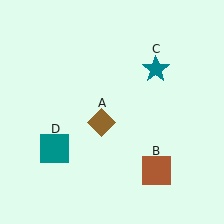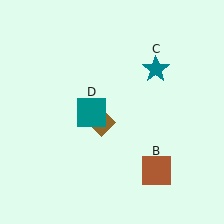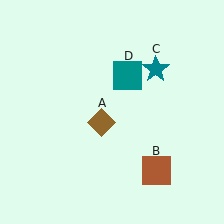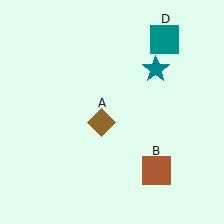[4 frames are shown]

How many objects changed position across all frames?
1 object changed position: teal square (object D).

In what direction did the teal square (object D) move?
The teal square (object D) moved up and to the right.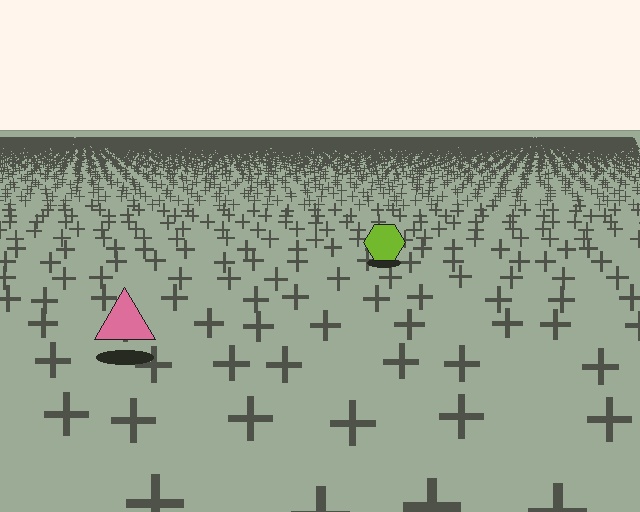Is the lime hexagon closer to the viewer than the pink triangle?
No. The pink triangle is closer — you can tell from the texture gradient: the ground texture is coarser near it.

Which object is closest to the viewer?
The pink triangle is closest. The texture marks near it are larger and more spread out.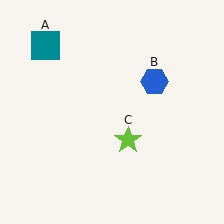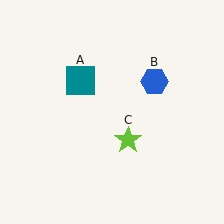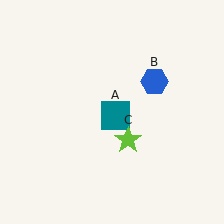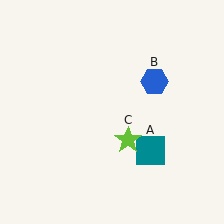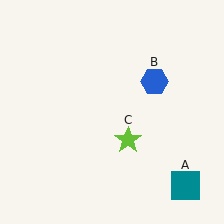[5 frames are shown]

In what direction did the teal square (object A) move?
The teal square (object A) moved down and to the right.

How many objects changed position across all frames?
1 object changed position: teal square (object A).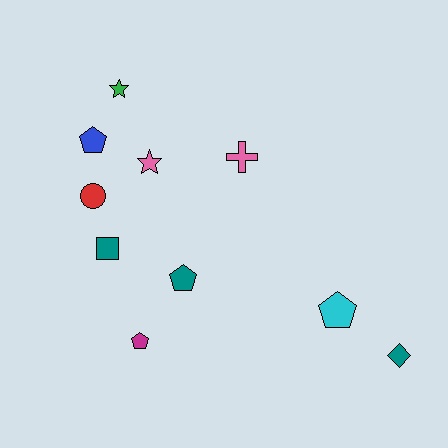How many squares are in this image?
There is 1 square.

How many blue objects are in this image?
There is 1 blue object.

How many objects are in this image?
There are 10 objects.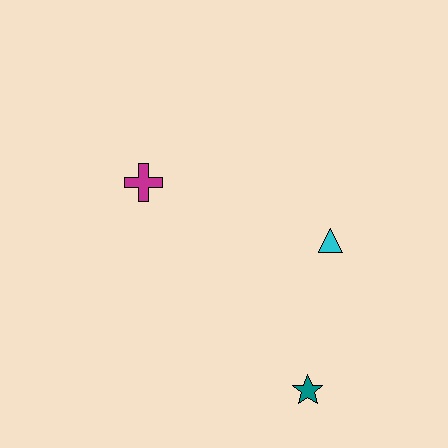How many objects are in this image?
There are 3 objects.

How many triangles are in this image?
There is 1 triangle.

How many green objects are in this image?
There are no green objects.